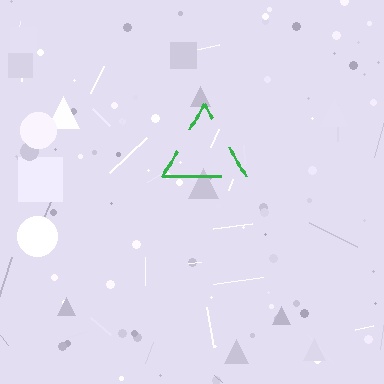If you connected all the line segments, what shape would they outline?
They would outline a triangle.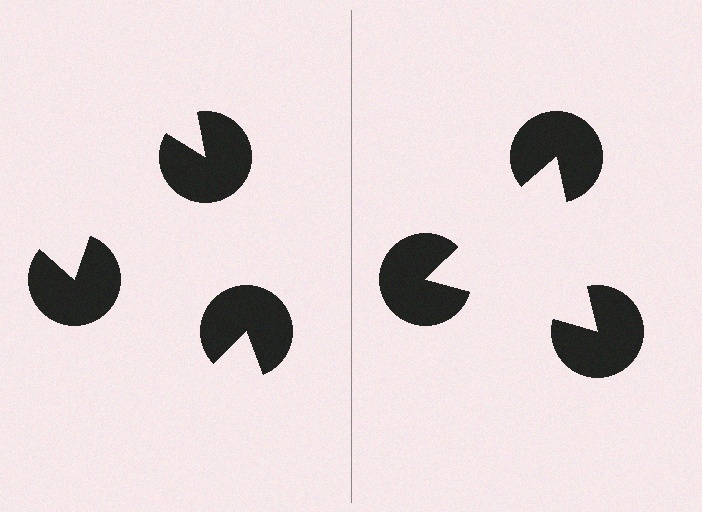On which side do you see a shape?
An illusory triangle appears on the right side. On the left side the wedge cuts are rotated, so no coherent shape forms.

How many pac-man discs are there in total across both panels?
6 — 3 on each side.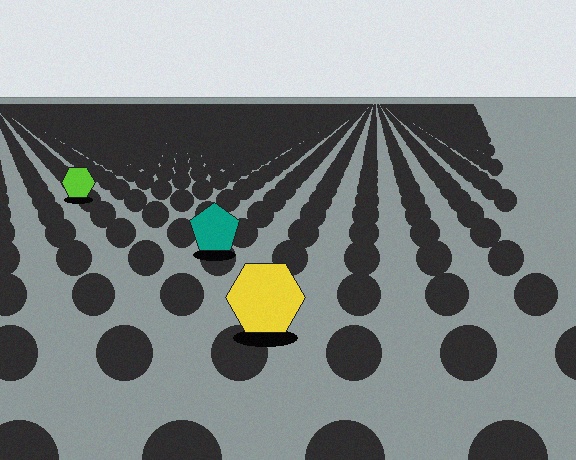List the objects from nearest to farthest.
From nearest to farthest: the yellow hexagon, the teal pentagon, the lime hexagon.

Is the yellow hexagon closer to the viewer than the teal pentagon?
Yes. The yellow hexagon is closer — you can tell from the texture gradient: the ground texture is coarser near it.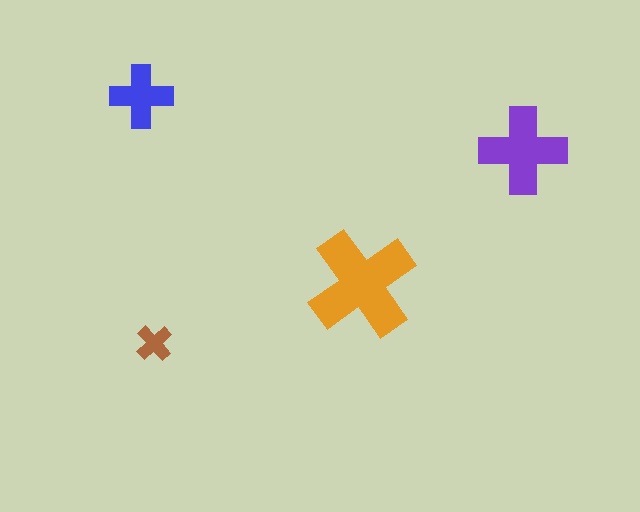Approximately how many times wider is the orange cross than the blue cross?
About 1.5 times wider.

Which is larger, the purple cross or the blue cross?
The purple one.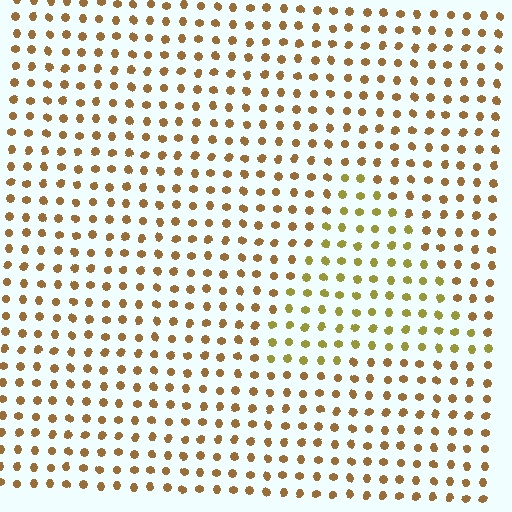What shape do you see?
I see a triangle.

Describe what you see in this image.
The image is filled with small brown elements in a uniform arrangement. A triangle-shaped region is visible where the elements are tinted to a slightly different hue, forming a subtle color boundary.